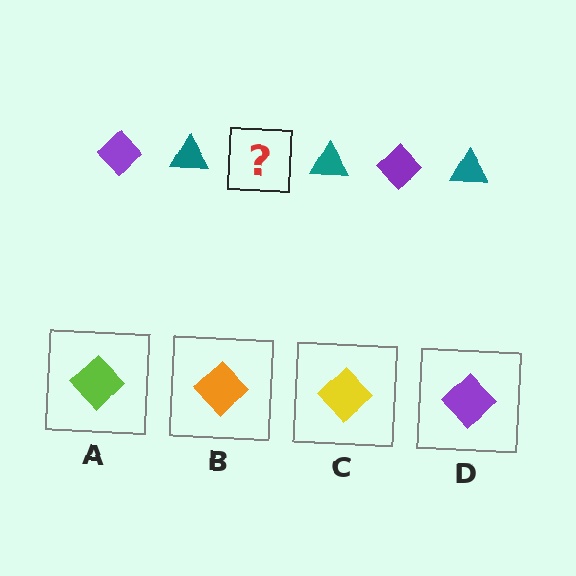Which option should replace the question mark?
Option D.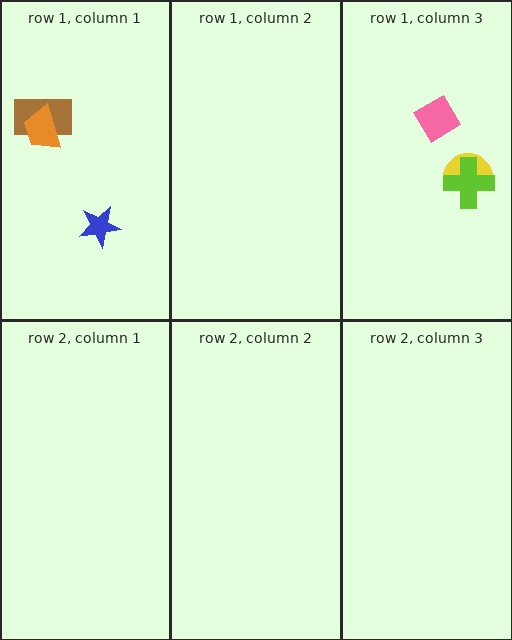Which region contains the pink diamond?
The row 1, column 3 region.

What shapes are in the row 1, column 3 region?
The yellow semicircle, the lime cross, the pink diamond.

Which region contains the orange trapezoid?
The row 1, column 1 region.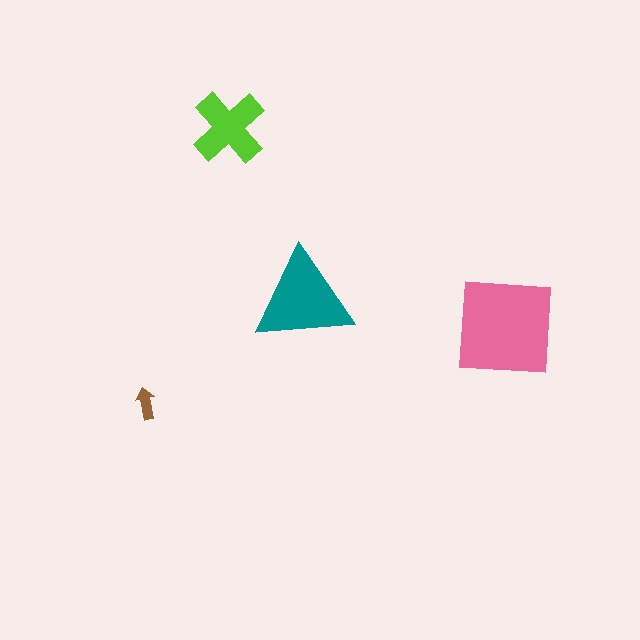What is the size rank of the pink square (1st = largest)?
1st.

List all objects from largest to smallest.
The pink square, the teal triangle, the lime cross, the brown arrow.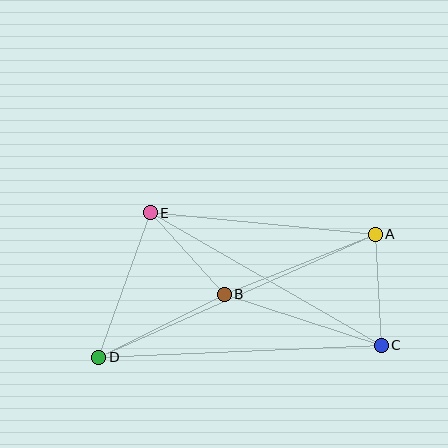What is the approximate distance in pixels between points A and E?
The distance between A and E is approximately 226 pixels.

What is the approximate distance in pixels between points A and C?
The distance between A and C is approximately 111 pixels.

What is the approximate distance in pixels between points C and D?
The distance between C and D is approximately 283 pixels.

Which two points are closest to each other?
Points B and E are closest to each other.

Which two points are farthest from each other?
Points A and D are farthest from each other.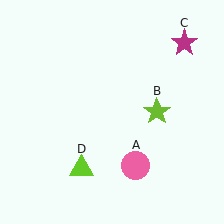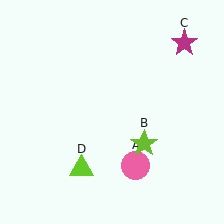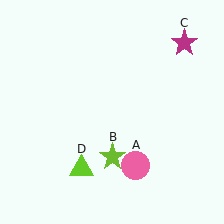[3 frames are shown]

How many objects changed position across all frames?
1 object changed position: lime star (object B).